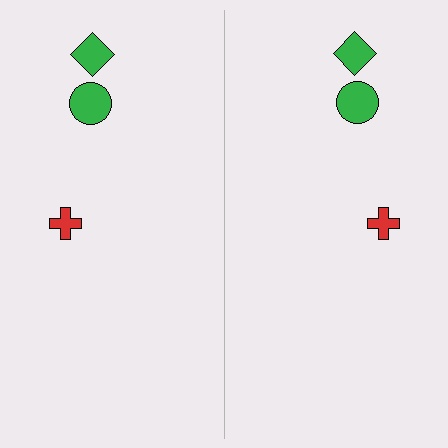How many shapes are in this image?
There are 6 shapes in this image.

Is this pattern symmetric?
Yes, this pattern has bilateral (reflection) symmetry.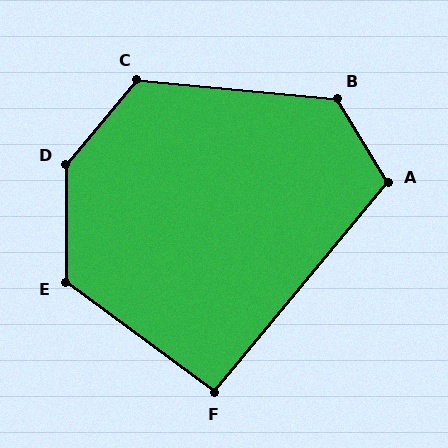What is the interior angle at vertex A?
Approximately 109 degrees (obtuse).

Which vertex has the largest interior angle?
D, at approximately 141 degrees.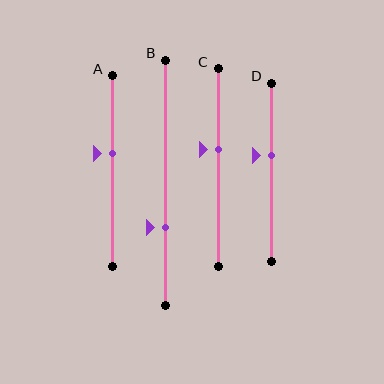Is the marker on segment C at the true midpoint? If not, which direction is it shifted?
No, the marker on segment C is shifted upward by about 9% of the segment length.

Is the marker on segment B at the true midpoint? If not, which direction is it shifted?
No, the marker on segment B is shifted downward by about 18% of the segment length.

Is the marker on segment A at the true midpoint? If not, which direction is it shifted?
No, the marker on segment A is shifted upward by about 9% of the segment length.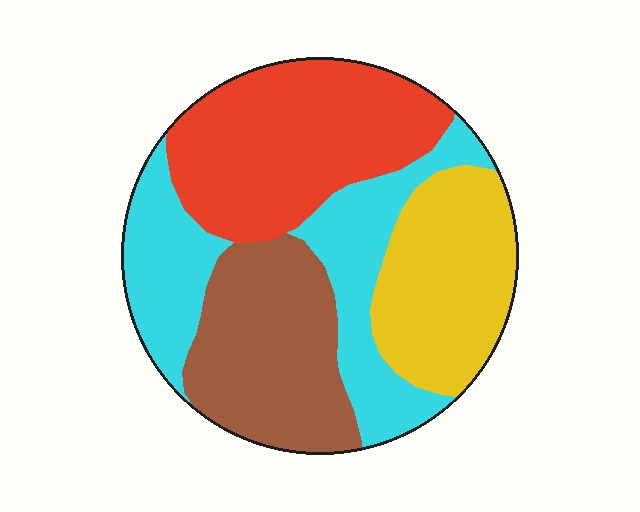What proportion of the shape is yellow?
Yellow covers about 20% of the shape.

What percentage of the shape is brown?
Brown covers roughly 25% of the shape.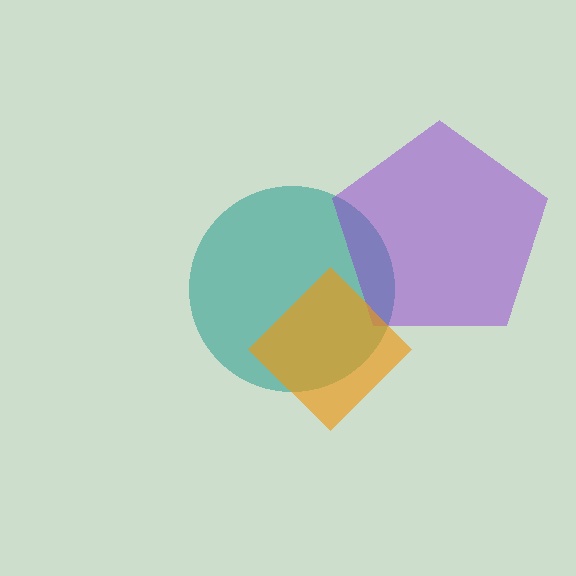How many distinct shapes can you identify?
There are 3 distinct shapes: a teal circle, a purple pentagon, an orange diamond.